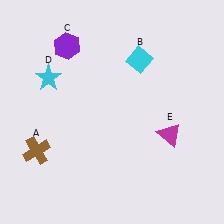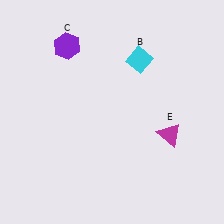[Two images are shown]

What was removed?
The brown cross (A), the cyan star (D) were removed in Image 2.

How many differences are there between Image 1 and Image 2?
There are 2 differences between the two images.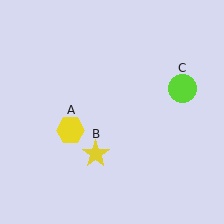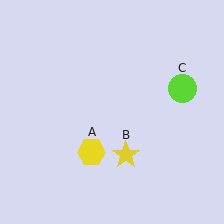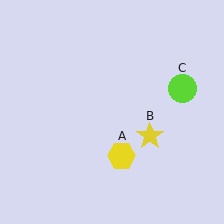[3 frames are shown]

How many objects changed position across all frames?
2 objects changed position: yellow hexagon (object A), yellow star (object B).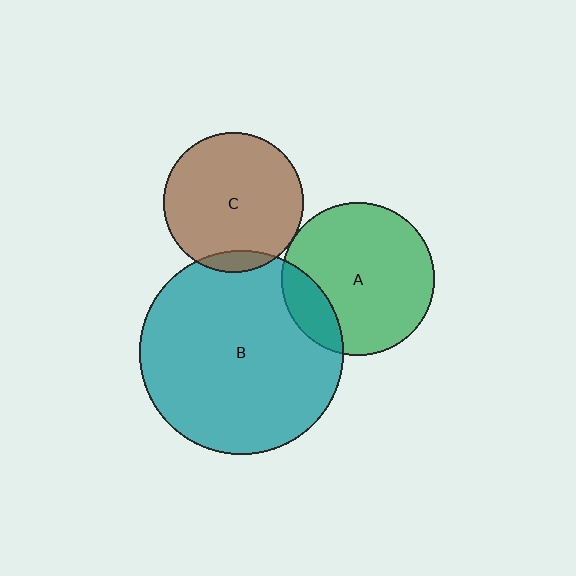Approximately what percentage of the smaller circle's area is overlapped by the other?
Approximately 15%.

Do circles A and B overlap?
Yes.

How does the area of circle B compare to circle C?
Approximately 2.1 times.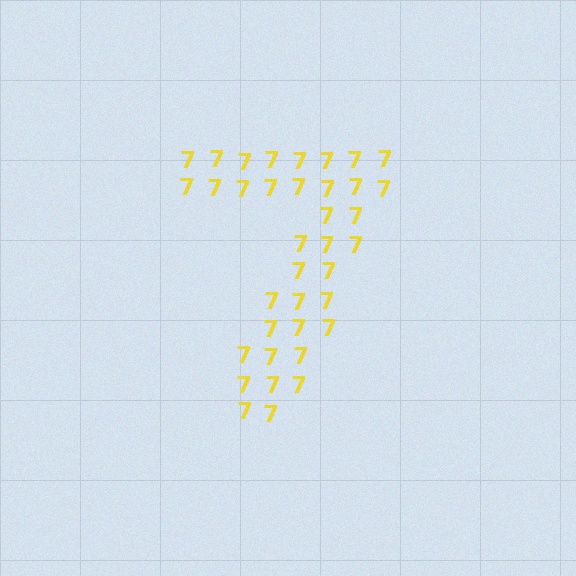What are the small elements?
The small elements are digit 7's.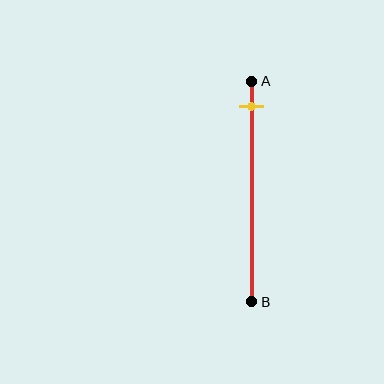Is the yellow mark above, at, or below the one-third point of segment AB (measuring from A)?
The yellow mark is above the one-third point of segment AB.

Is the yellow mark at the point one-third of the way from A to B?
No, the mark is at about 10% from A, not at the 33% one-third point.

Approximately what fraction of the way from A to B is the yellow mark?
The yellow mark is approximately 10% of the way from A to B.